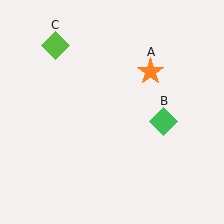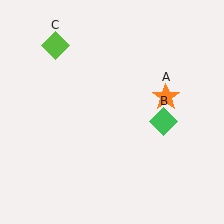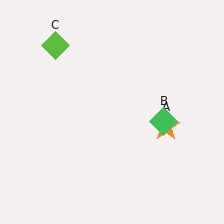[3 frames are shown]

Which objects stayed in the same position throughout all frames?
Green diamond (object B) and lime diamond (object C) remained stationary.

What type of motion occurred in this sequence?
The orange star (object A) rotated clockwise around the center of the scene.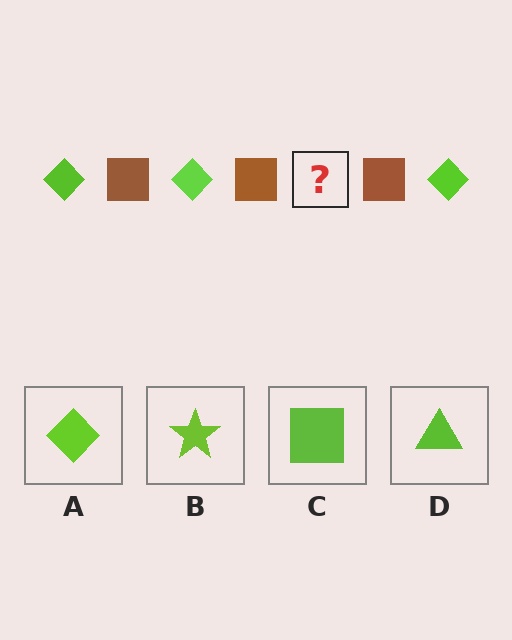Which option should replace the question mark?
Option A.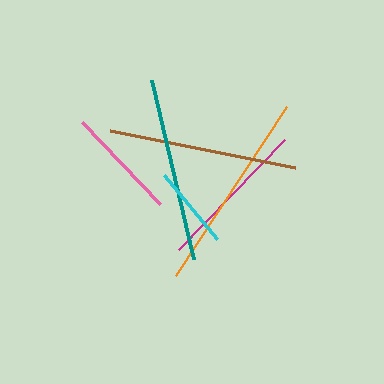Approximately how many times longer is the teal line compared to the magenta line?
The teal line is approximately 1.2 times the length of the magenta line.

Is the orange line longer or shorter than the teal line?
The orange line is longer than the teal line.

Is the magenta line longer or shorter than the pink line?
The magenta line is longer than the pink line.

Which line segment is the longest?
The orange line is the longest at approximately 202 pixels.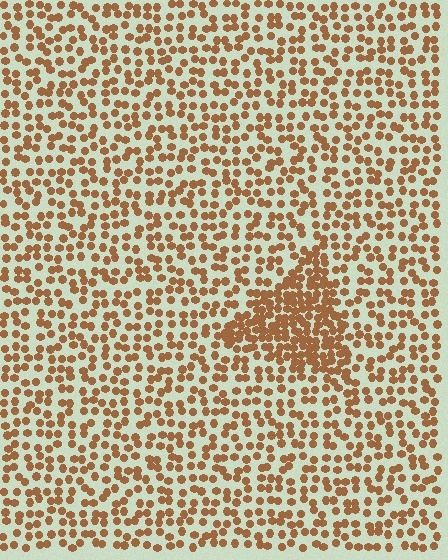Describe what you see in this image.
The image contains small brown elements arranged at two different densities. A triangle-shaped region is visible where the elements are more densely packed than the surrounding area.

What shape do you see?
I see a triangle.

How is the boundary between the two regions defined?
The boundary is defined by a change in element density (approximately 2.1x ratio). All elements are the same color, size, and shape.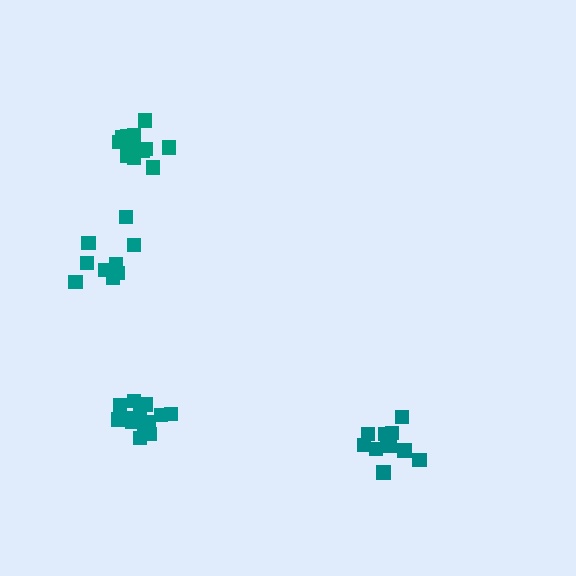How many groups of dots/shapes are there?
There are 4 groups.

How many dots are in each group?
Group 1: 9 dots, Group 2: 13 dots, Group 3: 11 dots, Group 4: 13 dots (46 total).